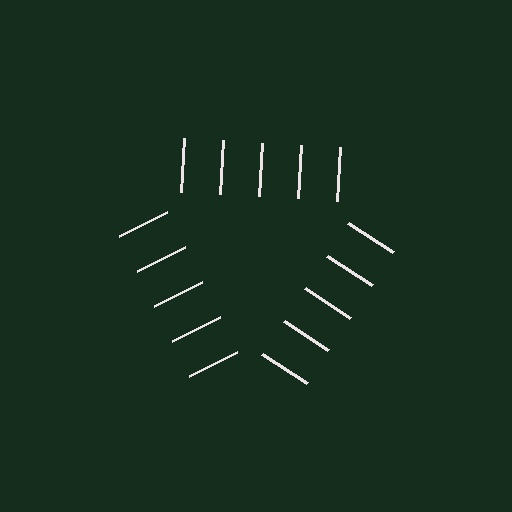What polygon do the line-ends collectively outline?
An illusory triangle — the line segments terminate on its edges but no continuous stroke is drawn.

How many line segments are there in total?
15 — 5 along each of the 3 edges.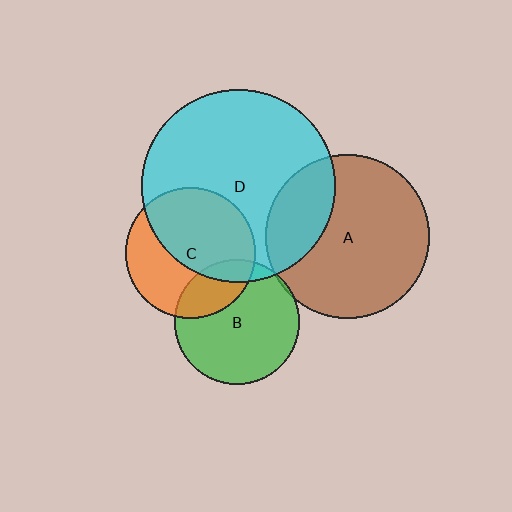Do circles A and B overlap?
Yes.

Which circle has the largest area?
Circle D (cyan).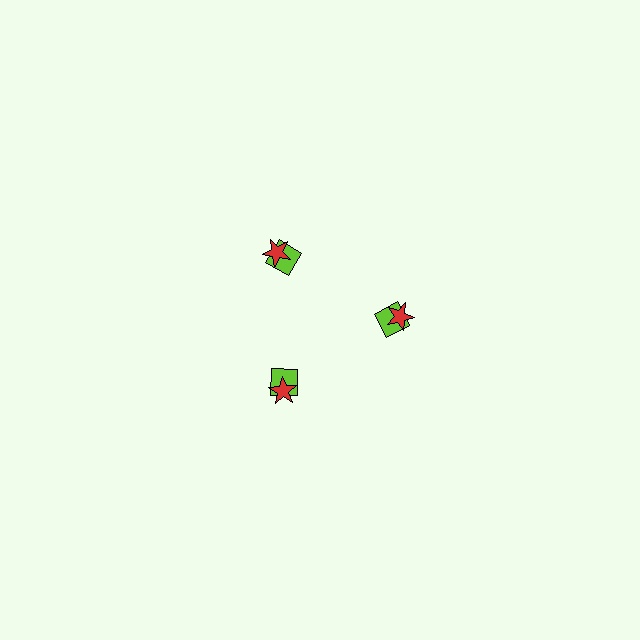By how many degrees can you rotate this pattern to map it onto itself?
The pattern maps onto itself every 120 degrees of rotation.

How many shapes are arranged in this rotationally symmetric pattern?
There are 6 shapes, arranged in 3 groups of 2.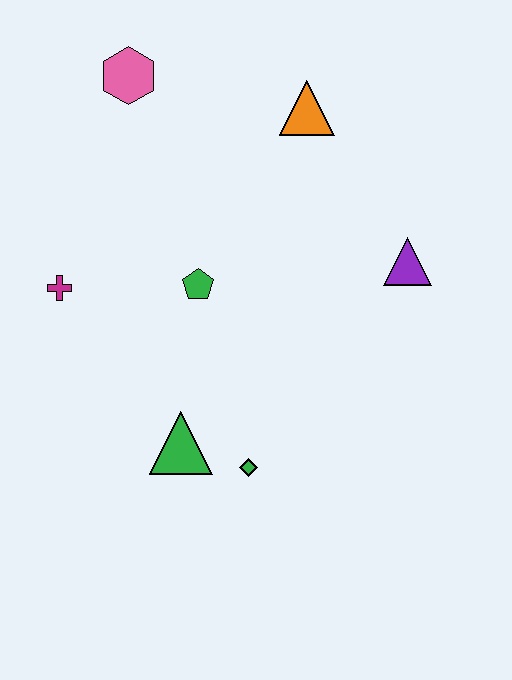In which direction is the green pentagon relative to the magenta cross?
The green pentagon is to the right of the magenta cross.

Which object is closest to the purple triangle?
The orange triangle is closest to the purple triangle.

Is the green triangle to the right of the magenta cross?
Yes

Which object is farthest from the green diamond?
The pink hexagon is farthest from the green diamond.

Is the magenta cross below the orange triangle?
Yes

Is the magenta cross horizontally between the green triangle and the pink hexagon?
No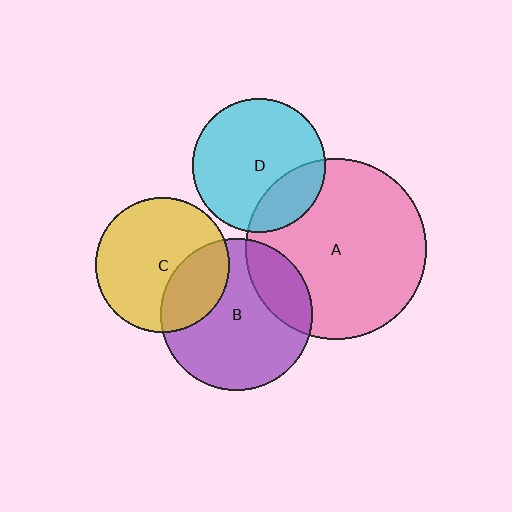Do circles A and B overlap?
Yes.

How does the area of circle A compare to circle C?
Approximately 1.8 times.